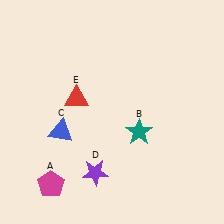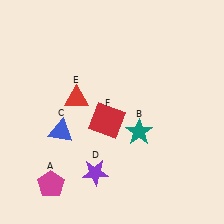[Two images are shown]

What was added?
A red square (F) was added in Image 2.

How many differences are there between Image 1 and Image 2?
There is 1 difference between the two images.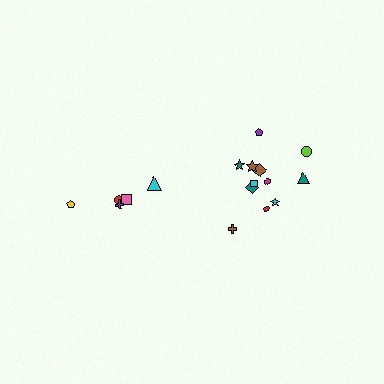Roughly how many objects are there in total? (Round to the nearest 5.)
Roughly 15 objects in total.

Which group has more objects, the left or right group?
The right group.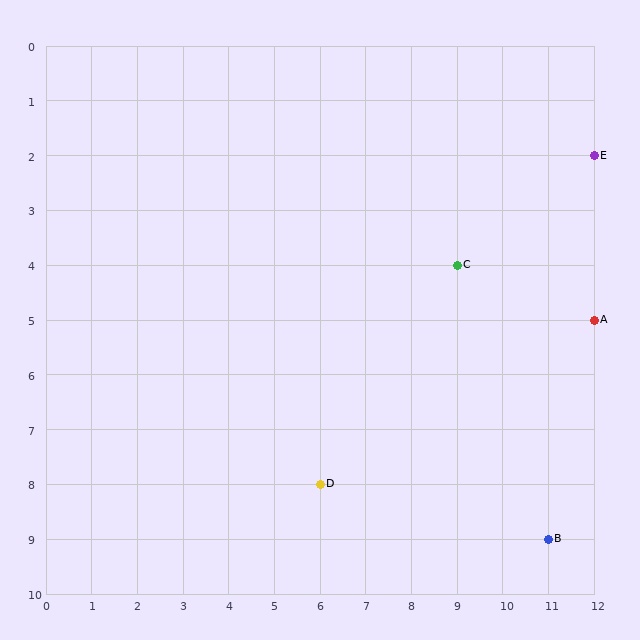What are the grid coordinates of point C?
Point C is at grid coordinates (9, 4).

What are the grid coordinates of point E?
Point E is at grid coordinates (12, 2).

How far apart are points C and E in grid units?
Points C and E are 3 columns and 2 rows apart (about 3.6 grid units diagonally).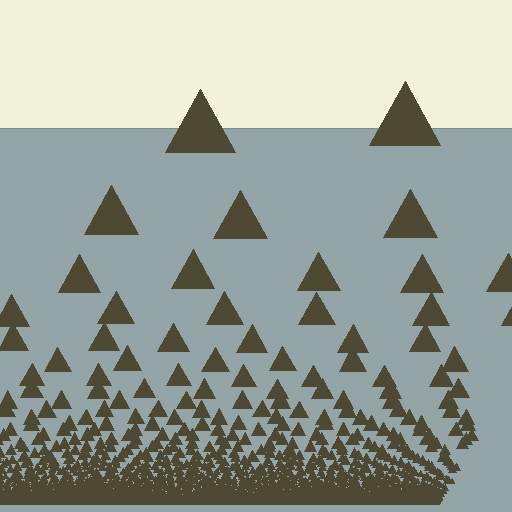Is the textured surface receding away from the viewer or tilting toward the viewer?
The surface appears to tilt toward the viewer. Texture elements get larger and sparser toward the top.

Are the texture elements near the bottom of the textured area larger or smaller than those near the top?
Smaller. The gradient is inverted — elements near the bottom are smaller and denser.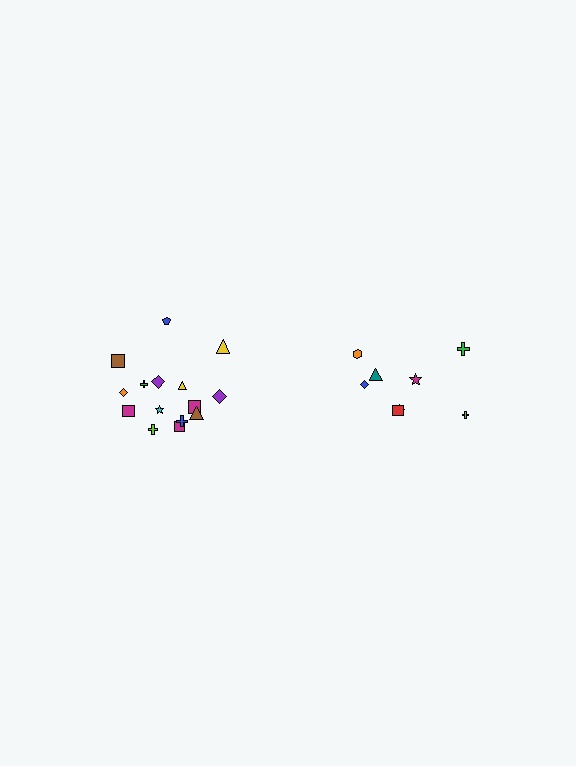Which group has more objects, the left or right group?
The left group.